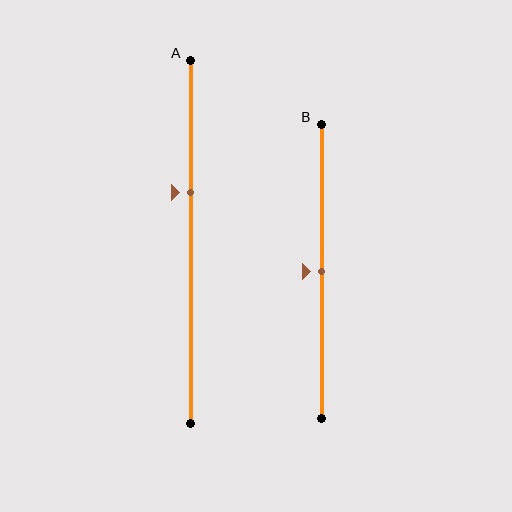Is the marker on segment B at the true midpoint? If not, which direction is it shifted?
Yes, the marker on segment B is at the true midpoint.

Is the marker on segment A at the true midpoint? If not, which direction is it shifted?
No, the marker on segment A is shifted upward by about 14% of the segment length.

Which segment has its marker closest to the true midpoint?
Segment B has its marker closest to the true midpoint.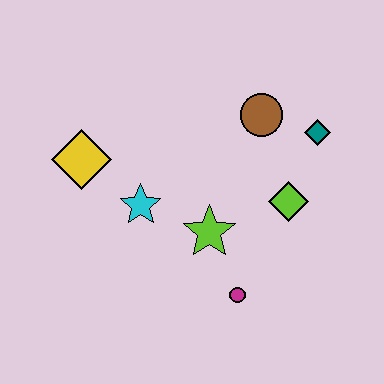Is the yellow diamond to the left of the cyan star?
Yes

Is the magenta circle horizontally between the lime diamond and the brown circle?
No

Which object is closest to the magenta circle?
The lime star is closest to the magenta circle.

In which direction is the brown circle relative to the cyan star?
The brown circle is to the right of the cyan star.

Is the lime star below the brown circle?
Yes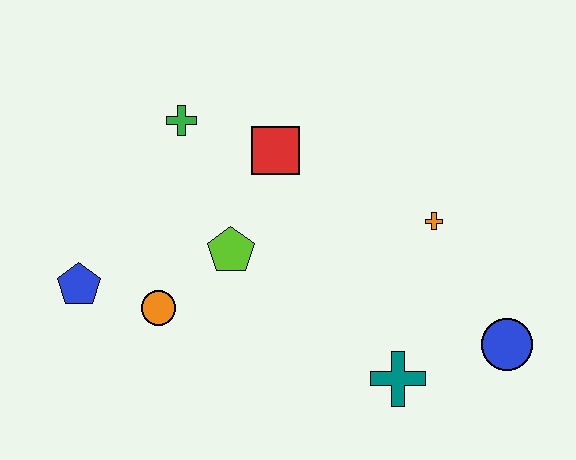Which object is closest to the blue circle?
The teal cross is closest to the blue circle.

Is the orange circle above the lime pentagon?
No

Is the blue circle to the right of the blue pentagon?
Yes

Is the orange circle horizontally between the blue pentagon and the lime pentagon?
Yes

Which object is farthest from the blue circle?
The blue pentagon is farthest from the blue circle.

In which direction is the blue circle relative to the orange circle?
The blue circle is to the right of the orange circle.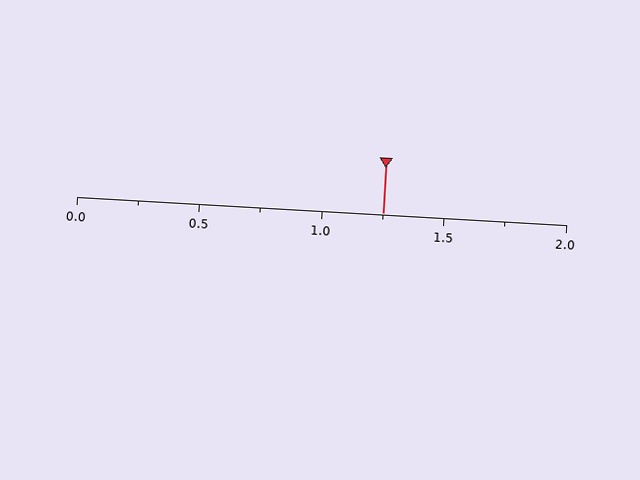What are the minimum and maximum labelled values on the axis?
The axis runs from 0.0 to 2.0.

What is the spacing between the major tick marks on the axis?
The major ticks are spaced 0.5 apart.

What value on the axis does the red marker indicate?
The marker indicates approximately 1.25.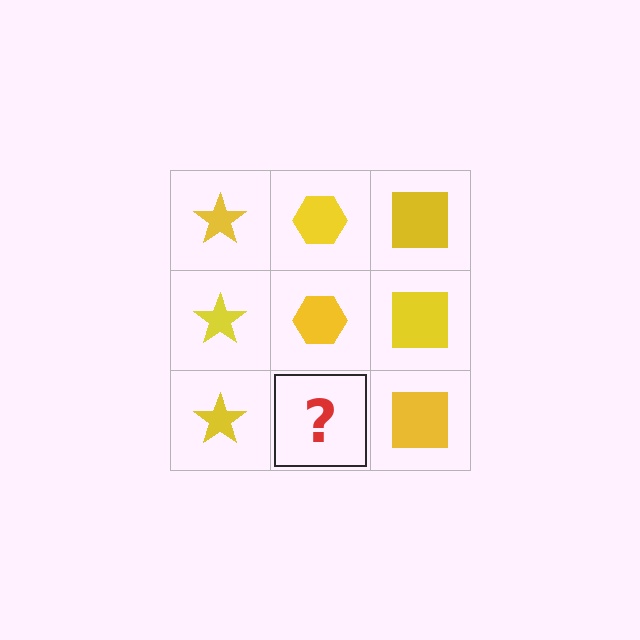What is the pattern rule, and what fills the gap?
The rule is that each column has a consistent shape. The gap should be filled with a yellow hexagon.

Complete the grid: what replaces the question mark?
The question mark should be replaced with a yellow hexagon.